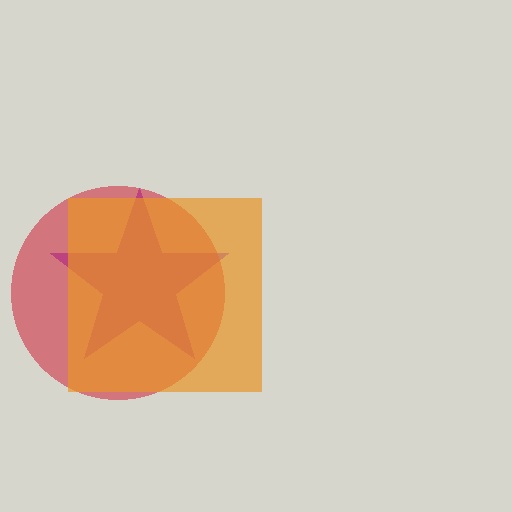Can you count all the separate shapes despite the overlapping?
Yes, there are 3 separate shapes.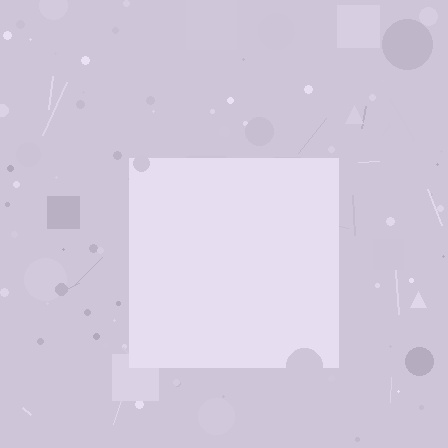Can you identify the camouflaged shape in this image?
The camouflaged shape is a square.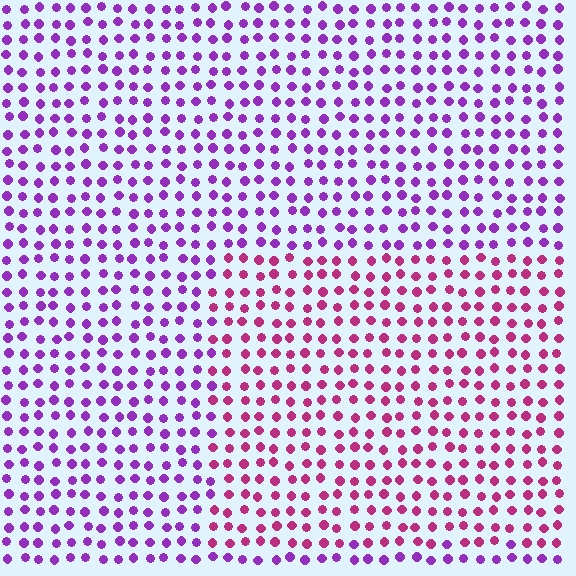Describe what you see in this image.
The image is filled with small purple elements in a uniform arrangement. A rectangle-shaped region is visible where the elements are tinted to a slightly different hue, forming a subtle color boundary.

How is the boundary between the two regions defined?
The boundary is defined purely by a slight shift in hue (about 42 degrees). Spacing, size, and orientation are identical on both sides.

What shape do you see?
I see a rectangle.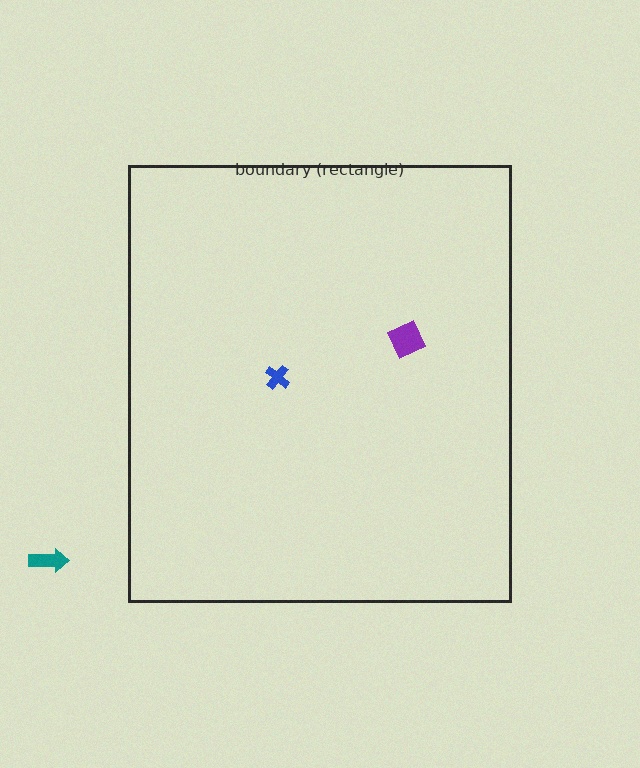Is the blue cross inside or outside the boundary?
Inside.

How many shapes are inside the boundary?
2 inside, 1 outside.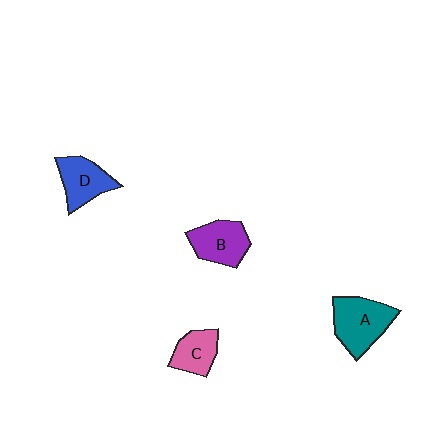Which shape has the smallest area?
Shape C (pink).